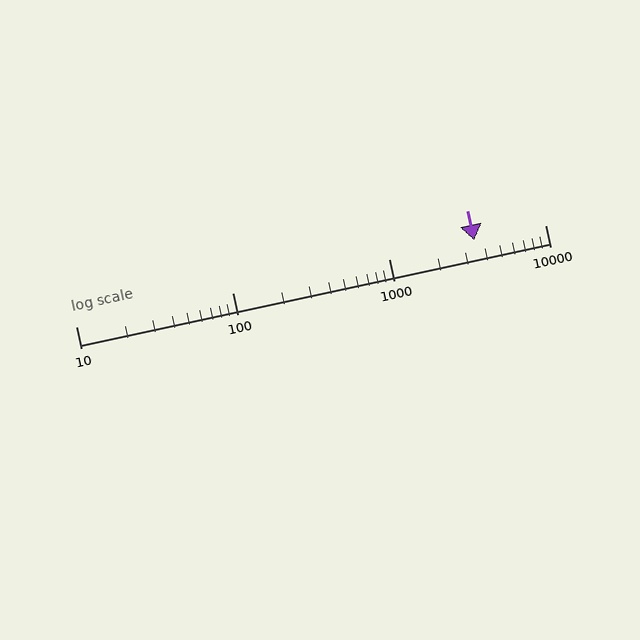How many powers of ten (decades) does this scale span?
The scale spans 3 decades, from 10 to 10000.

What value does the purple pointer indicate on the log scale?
The pointer indicates approximately 3500.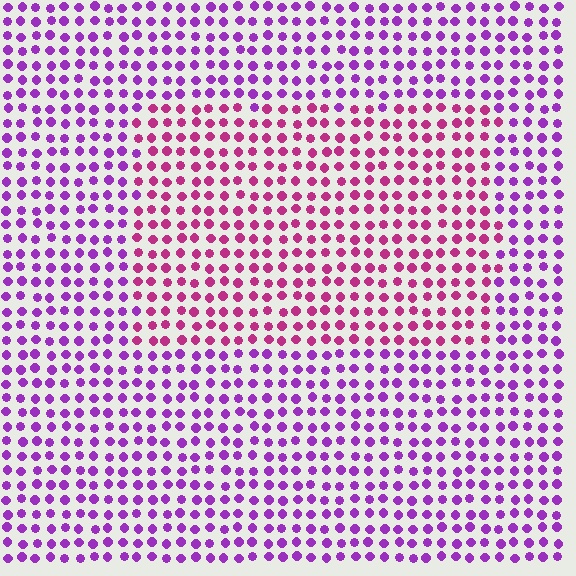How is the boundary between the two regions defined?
The boundary is defined purely by a slight shift in hue (about 38 degrees). Spacing, size, and orientation are identical on both sides.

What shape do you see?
I see a rectangle.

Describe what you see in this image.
The image is filled with small purple elements in a uniform arrangement. A rectangle-shaped region is visible where the elements are tinted to a slightly different hue, forming a subtle color boundary.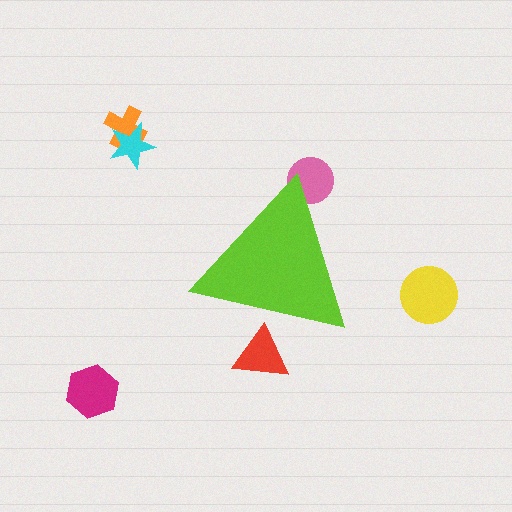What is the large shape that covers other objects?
A lime triangle.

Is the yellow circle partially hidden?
No, the yellow circle is fully visible.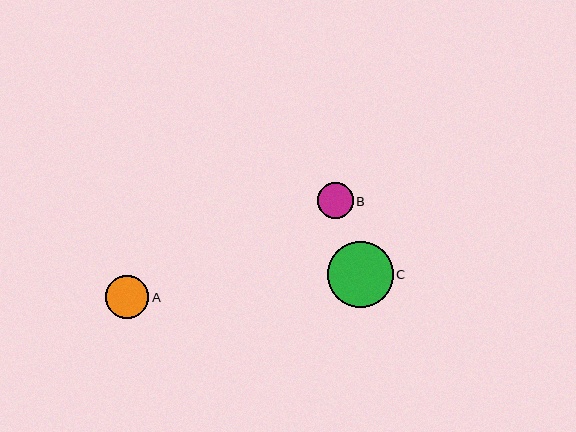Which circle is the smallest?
Circle B is the smallest with a size of approximately 36 pixels.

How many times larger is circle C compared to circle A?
Circle C is approximately 1.5 times the size of circle A.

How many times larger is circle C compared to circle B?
Circle C is approximately 1.8 times the size of circle B.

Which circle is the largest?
Circle C is the largest with a size of approximately 66 pixels.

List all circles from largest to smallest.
From largest to smallest: C, A, B.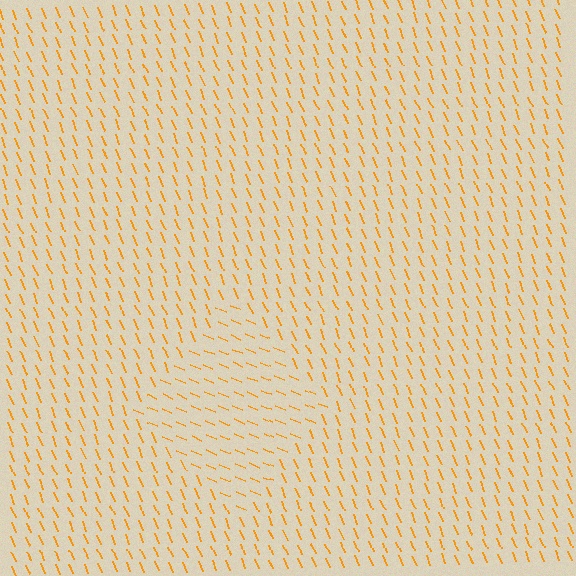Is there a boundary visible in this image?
Yes, there is a texture boundary formed by a change in line orientation.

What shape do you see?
I see a diamond.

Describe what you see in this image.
The image is filled with small orange line segments. A diamond region in the image has lines oriented differently from the surrounding lines, creating a visible texture boundary.